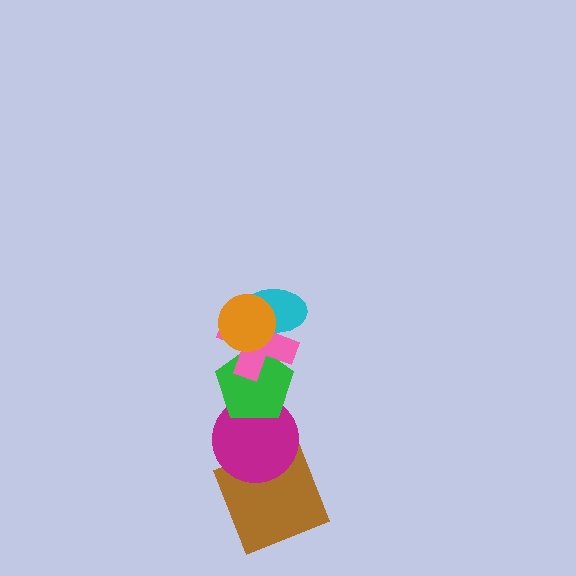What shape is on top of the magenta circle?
The green pentagon is on top of the magenta circle.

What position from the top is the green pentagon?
The green pentagon is 4th from the top.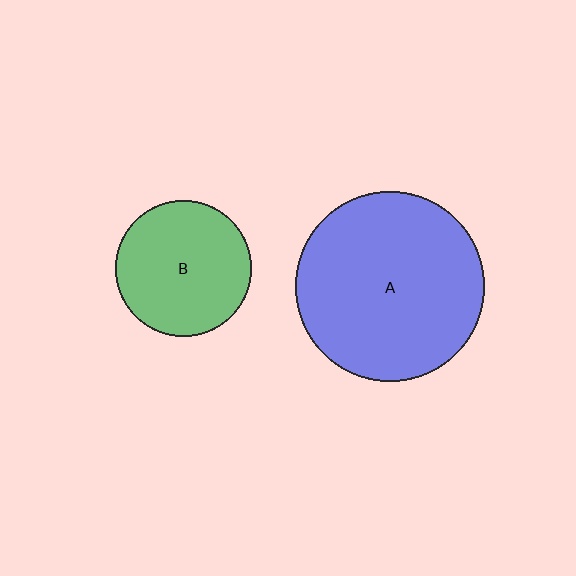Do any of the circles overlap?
No, none of the circles overlap.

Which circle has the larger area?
Circle A (blue).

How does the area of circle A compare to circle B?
Approximately 1.9 times.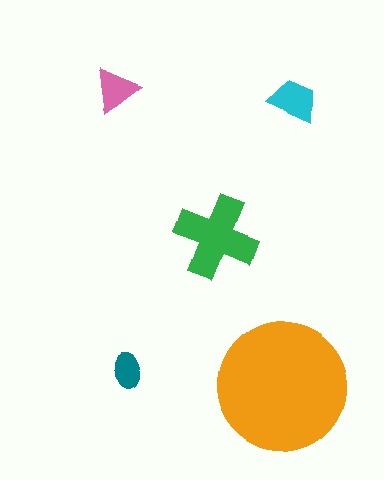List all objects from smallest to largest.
The teal ellipse, the pink triangle, the cyan trapezoid, the green cross, the orange circle.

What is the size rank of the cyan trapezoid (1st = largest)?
3rd.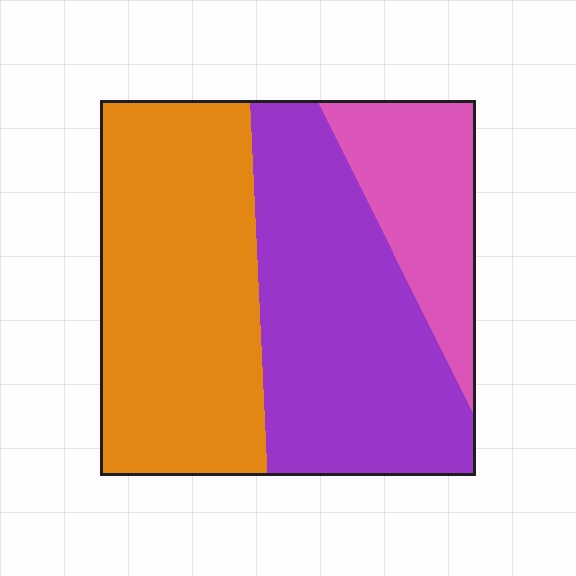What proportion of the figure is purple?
Purple takes up between a quarter and a half of the figure.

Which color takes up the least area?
Pink, at roughly 20%.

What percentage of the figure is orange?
Orange takes up about two fifths (2/5) of the figure.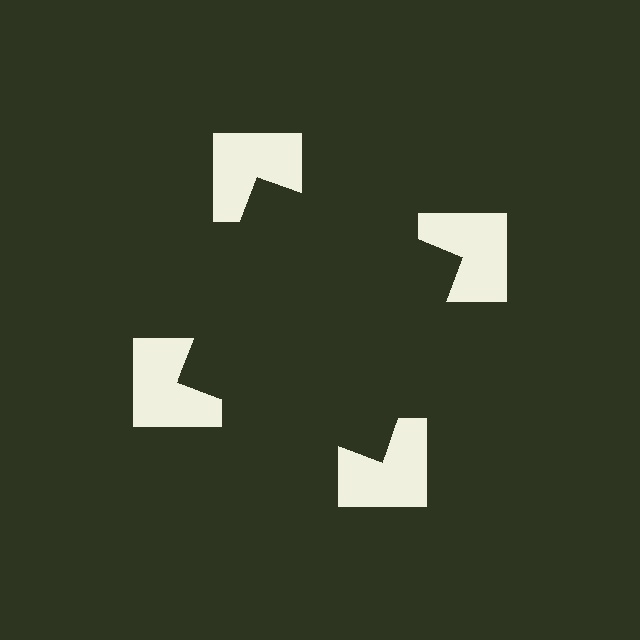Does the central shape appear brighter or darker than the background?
It typically appears slightly darker than the background, even though no actual brightness change is drawn.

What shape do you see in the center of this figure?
An illusory square — its edges are inferred from the aligned wedge cuts in the notched squares, not physically drawn.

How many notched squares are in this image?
There are 4 — one at each vertex of the illusory square.